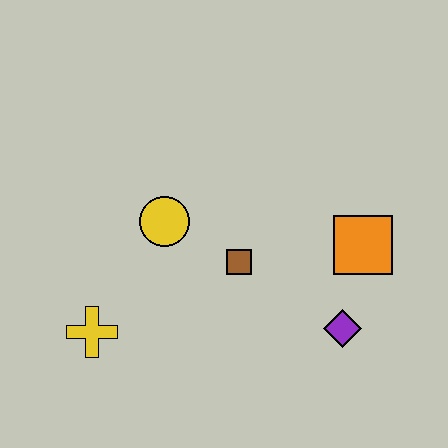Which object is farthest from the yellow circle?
The purple diamond is farthest from the yellow circle.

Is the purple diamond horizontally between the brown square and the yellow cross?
No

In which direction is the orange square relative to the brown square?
The orange square is to the right of the brown square.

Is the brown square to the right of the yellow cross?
Yes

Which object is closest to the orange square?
The purple diamond is closest to the orange square.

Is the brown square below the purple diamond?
No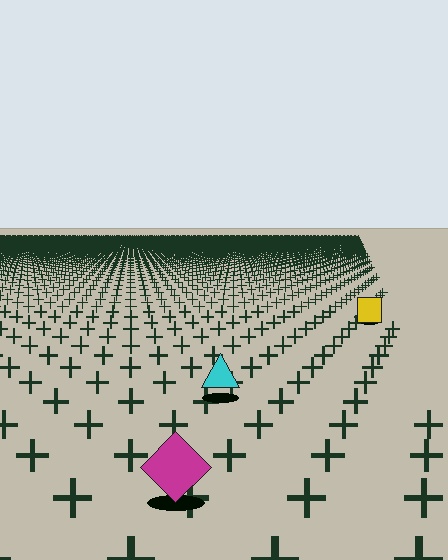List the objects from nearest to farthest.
From nearest to farthest: the magenta diamond, the cyan triangle, the yellow square.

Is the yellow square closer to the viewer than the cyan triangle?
No. The cyan triangle is closer — you can tell from the texture gradient: the ground texture is coarser near it.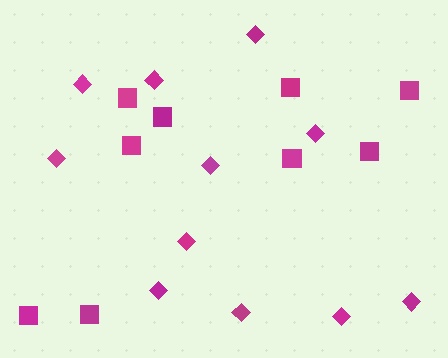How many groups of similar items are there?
There are 2 groups: one group of squares (9) and one group of diamonds (11).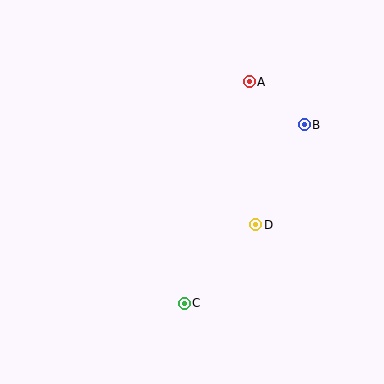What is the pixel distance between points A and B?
The distance between A and B is 70 pixels.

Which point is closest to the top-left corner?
Point A is closest to the top-left corner.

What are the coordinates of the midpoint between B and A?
The midpoint between B and A is at (277, 103).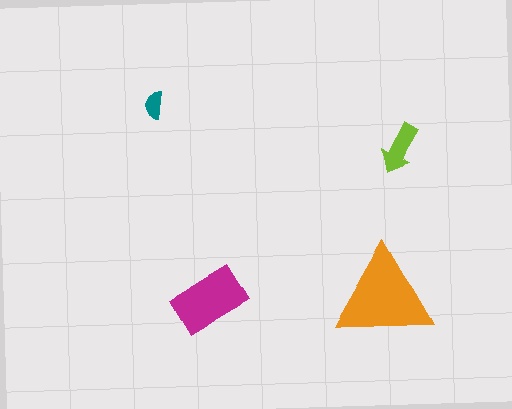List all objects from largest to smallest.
The orange triangle, the magenta rectangle, the lime arrow, the teal semicircle.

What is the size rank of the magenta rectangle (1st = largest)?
2nd.